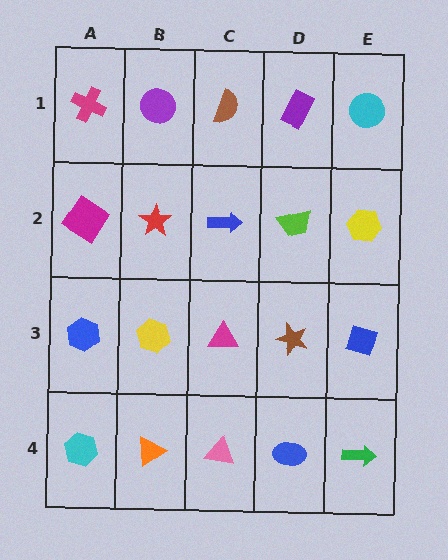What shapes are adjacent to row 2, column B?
A purple circle (row 1, column B), a yellow hexagon (row 3, column B), a magenta diamond (row 2, column A), a blue arrow (row 2, column C).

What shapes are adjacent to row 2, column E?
A cyan circle (row 1, column E), a blue diamond (row 3, column E), a lime trapezoid (row 2, column D).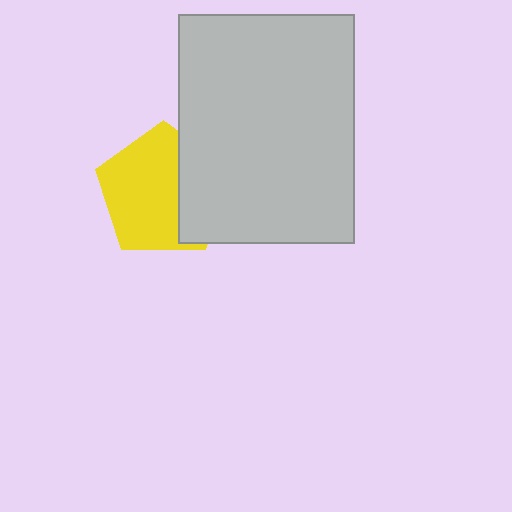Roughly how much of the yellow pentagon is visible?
Most of it is visible (roughly 66%).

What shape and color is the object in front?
The object in front is a light gray rectangle.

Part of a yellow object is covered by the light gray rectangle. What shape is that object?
It is a pentagon.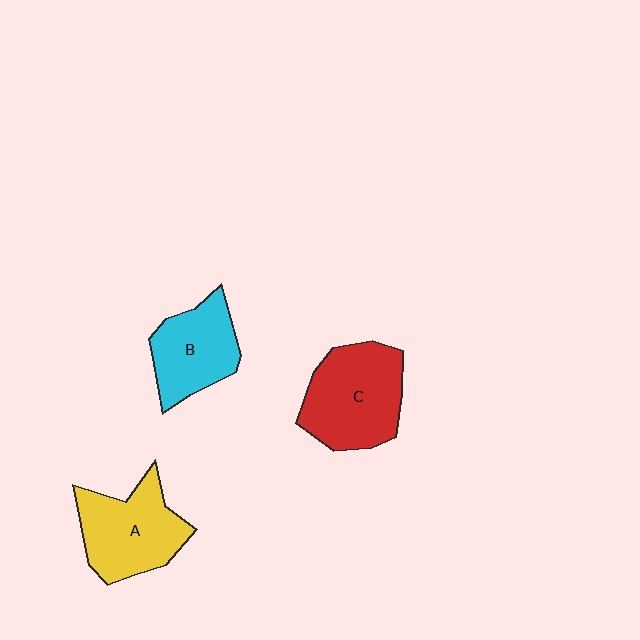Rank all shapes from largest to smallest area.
From largest to smallest: C (red), A (yellow), B (cyan).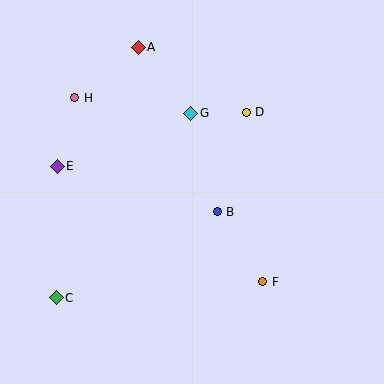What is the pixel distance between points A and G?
The distance between A and G is 84 pixels.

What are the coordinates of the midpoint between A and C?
The midpoint between A and C is at (97, 172).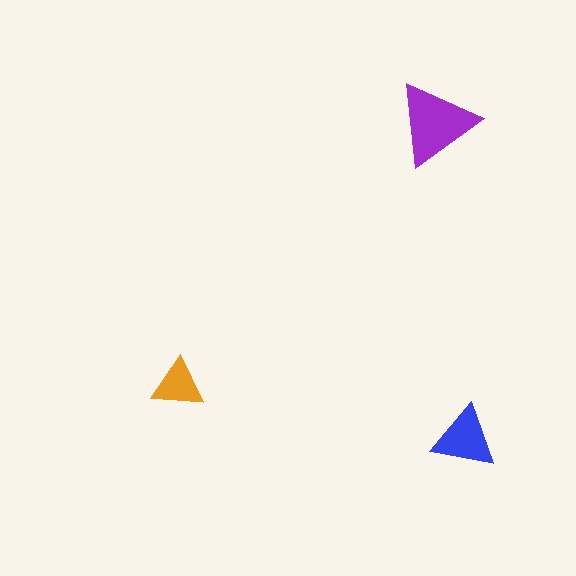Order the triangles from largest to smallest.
the purple one, the blue one, the orange one.